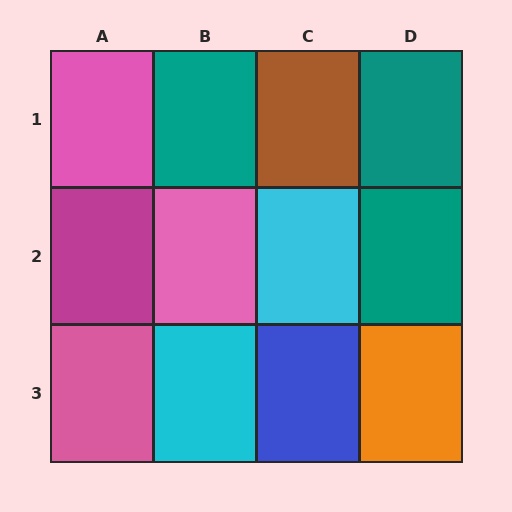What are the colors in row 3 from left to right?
Pink, cyan, blue, orange.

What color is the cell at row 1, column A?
Pink.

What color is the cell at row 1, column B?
Teal.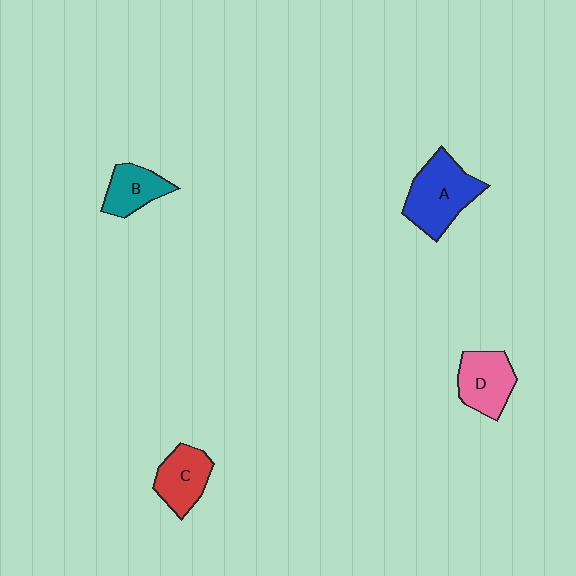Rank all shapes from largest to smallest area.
From largest to smallest: A (blue), D (pink), C (red), B (teal).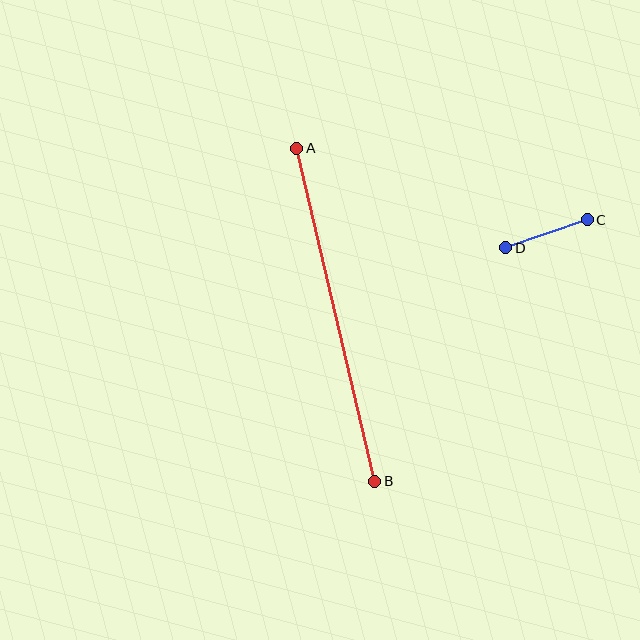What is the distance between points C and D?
The distance is approximately 86 pixels.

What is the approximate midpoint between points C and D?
The midpoint is at approximately (547, 234) pixels.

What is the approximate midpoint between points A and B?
The midpoint is at approximately (336, 315) pixels.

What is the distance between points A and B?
The distance is approximately 342 pixels.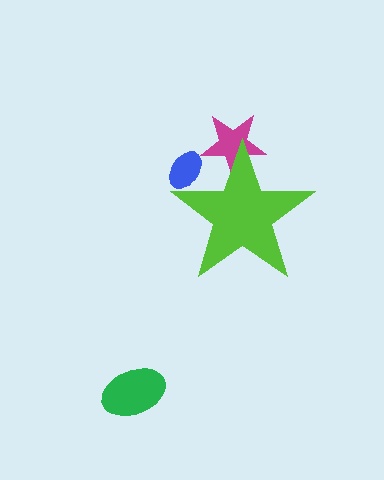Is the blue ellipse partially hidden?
Yes, the blue ellipse is partially hidden behind the lime star.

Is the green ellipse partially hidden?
No, the green ellipse is fully visible.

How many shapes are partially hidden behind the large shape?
2 shapes are partially hidden.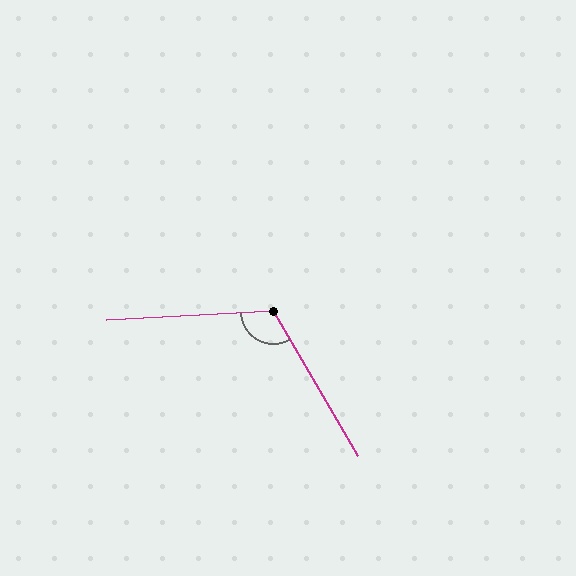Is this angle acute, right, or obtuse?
It is obtuse.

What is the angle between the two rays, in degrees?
Approximately 117 degrees.